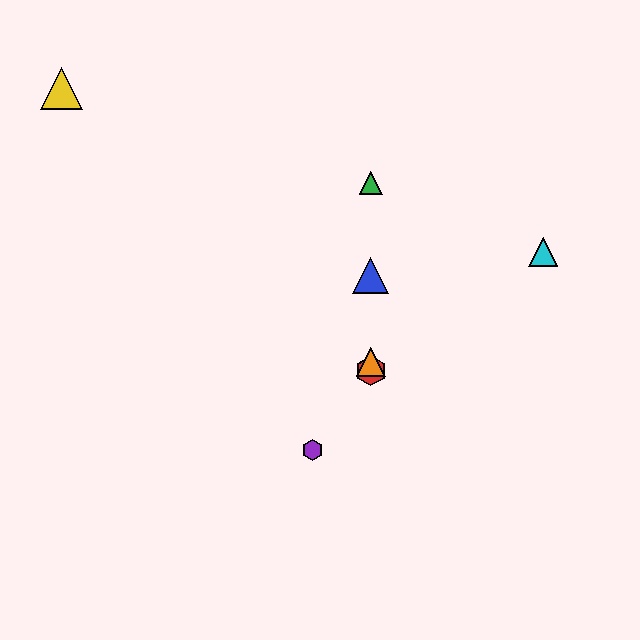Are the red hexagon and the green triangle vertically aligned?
Yes, both are at x≈371.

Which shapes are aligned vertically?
The red hexagon, the blue triangle, the green triangle, the orange triangle are aligned vertically.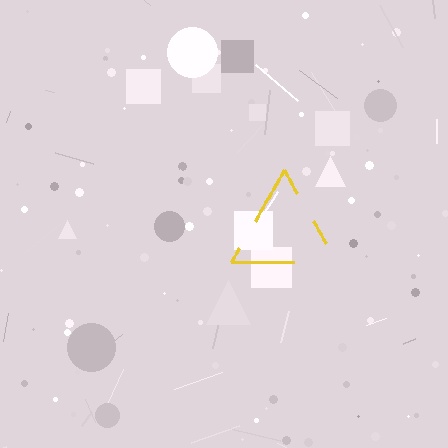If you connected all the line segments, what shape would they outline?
They would outline a triangle.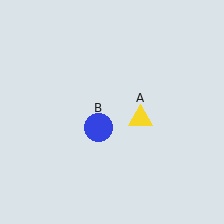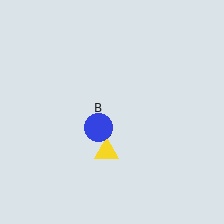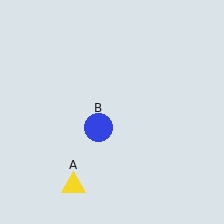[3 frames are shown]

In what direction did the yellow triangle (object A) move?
The yellow triangle (object A) moved down and to the left.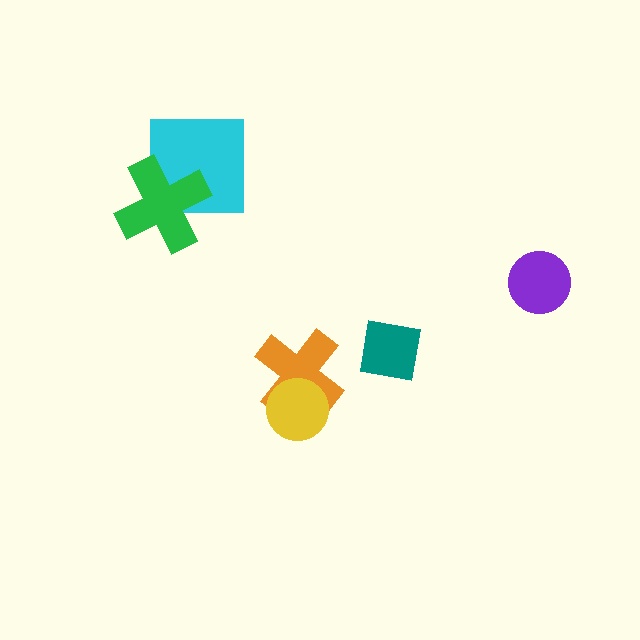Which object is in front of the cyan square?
The green cross is in front of the cyan square.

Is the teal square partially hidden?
No, no other shape covers it.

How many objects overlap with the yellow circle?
1 object overlaps with the yellow circle.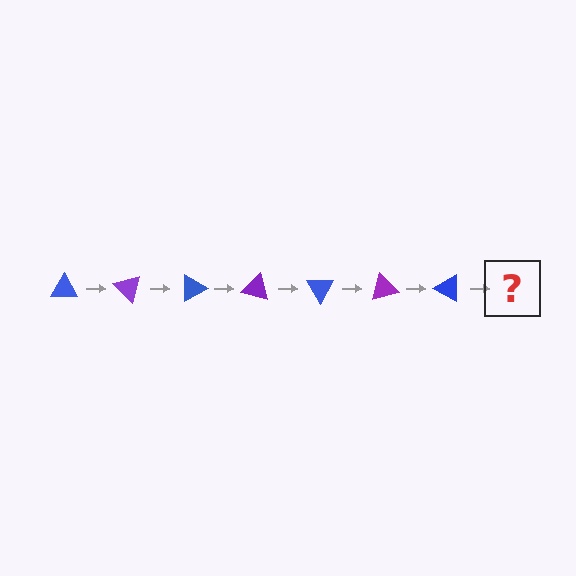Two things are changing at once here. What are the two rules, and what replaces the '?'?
The two rules are that it rotates 45 degrees each step and the color cycles through blue and purple. The '?' should be a purple triangle, rotated 315 degrees from the start.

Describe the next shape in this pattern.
It should be a purple triangle, rotated 315 degrees from the start.